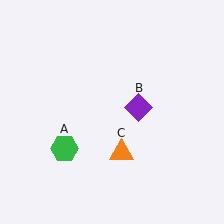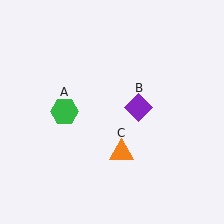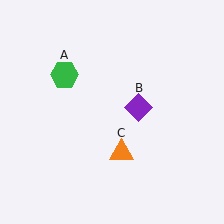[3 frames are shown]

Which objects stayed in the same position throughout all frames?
Purple diamond (object B) and orange triangle (object C) remained stationary.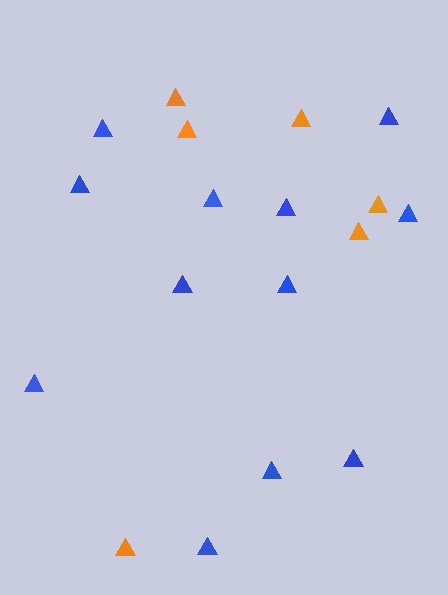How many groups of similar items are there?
There are 2 groups: one group of blue triangles (12) and one group of orange triangles (6).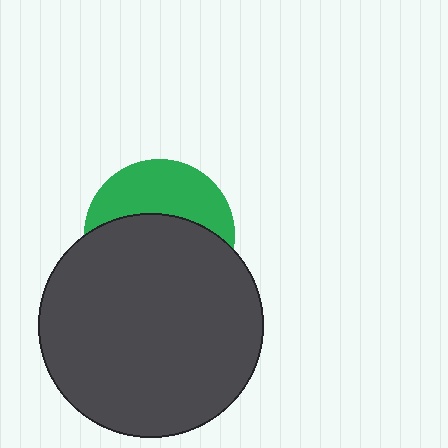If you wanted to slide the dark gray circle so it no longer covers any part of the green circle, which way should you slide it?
Slide it down — that is the most direct way to separate the two shapes.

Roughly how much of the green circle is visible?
A small part of it is visible (roughly 40%).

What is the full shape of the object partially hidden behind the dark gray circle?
The partially hidden object is a green circle.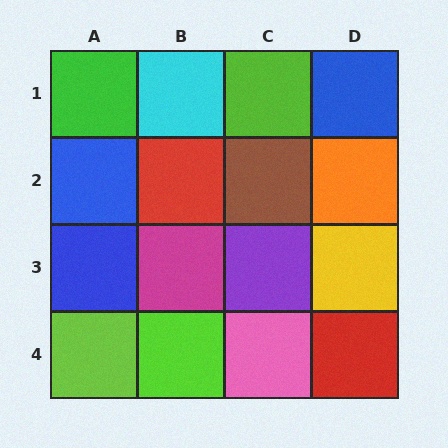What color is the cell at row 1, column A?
Green.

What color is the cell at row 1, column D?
Blue.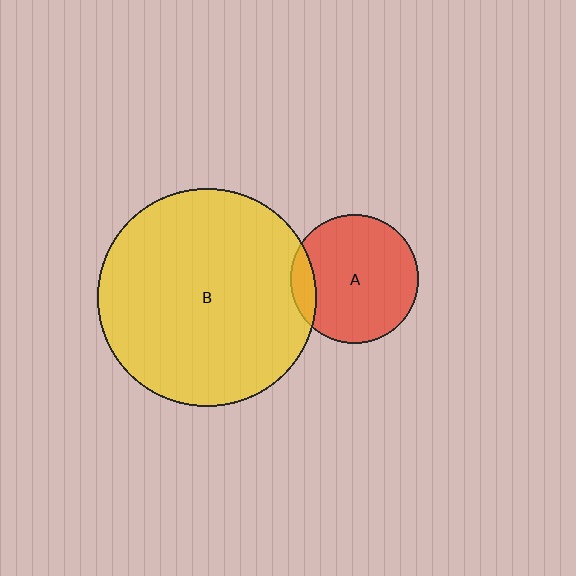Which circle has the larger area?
Circle B (yellow).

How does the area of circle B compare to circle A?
Approximately 2.9 times.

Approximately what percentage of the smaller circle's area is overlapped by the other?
Approximately 10%.